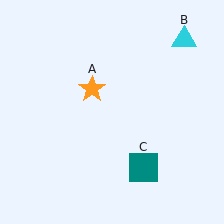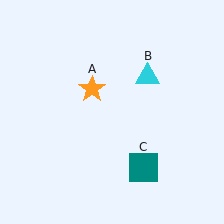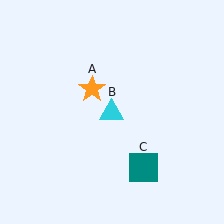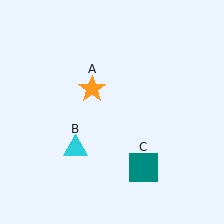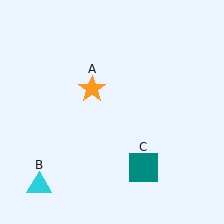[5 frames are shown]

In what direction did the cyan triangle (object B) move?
The cyan triangle (object B) moved down and to the left.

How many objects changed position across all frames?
1 object changed position: cyan triangle (object B).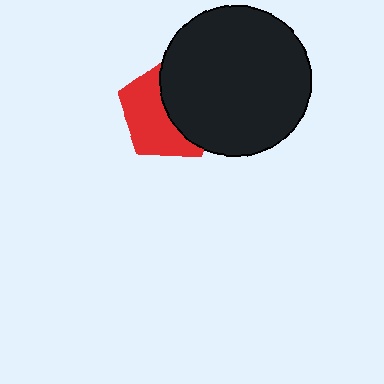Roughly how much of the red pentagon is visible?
About half of it is visible (roughly 51%).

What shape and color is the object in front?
The object in front is a black circle.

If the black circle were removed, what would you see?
You would see the complete red pentagon.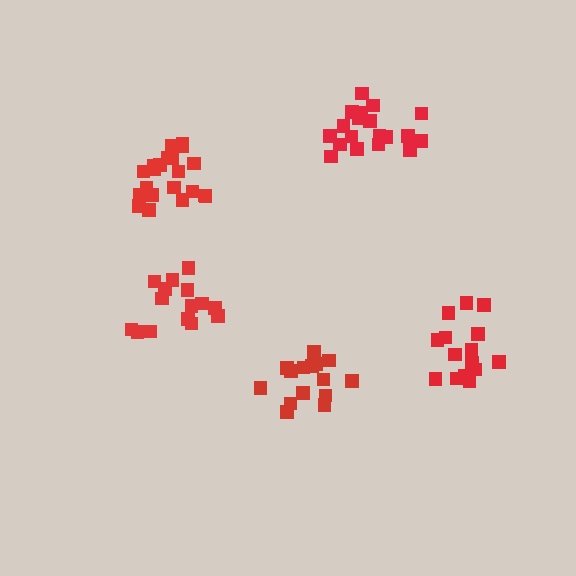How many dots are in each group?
Group 1: 19 dots, Group 2: 15 dots, Group 3: 16 dots, Group 4: 15 dots, Group 5: 21 dots (86 total).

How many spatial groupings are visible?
There are 5 spatial groupings.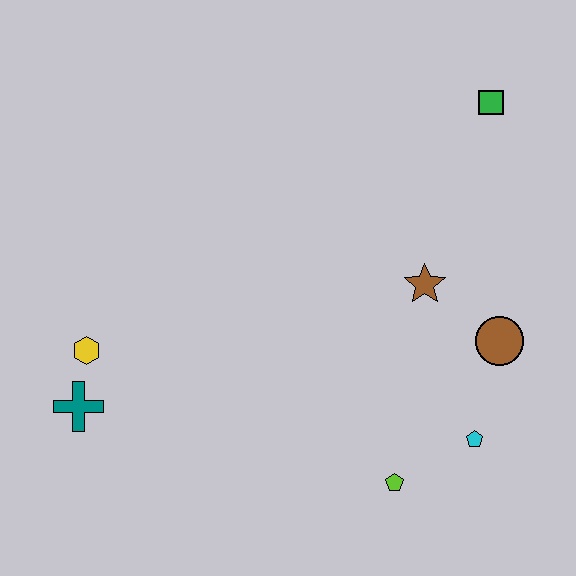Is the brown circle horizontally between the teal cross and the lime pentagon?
No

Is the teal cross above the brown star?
No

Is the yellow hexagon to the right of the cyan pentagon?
No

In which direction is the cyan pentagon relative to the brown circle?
The cyan pentagon is below the brown circle.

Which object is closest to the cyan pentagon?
The lime pentagon is closest to the cyan pentagon.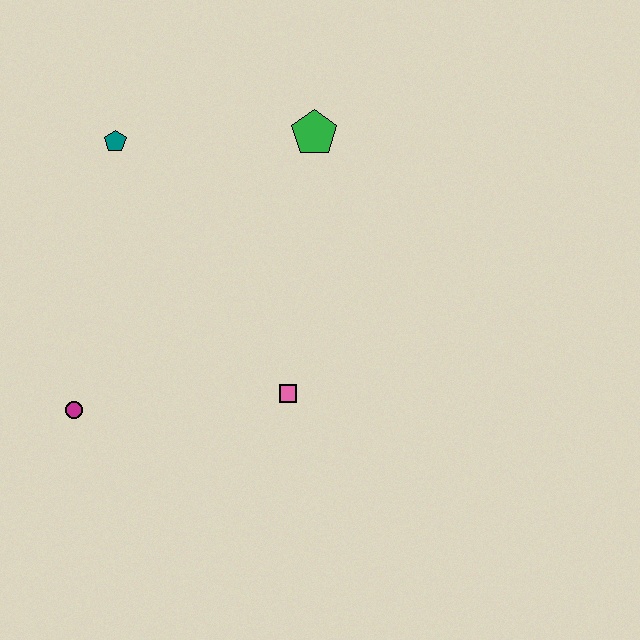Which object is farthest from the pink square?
The teal pentagon is farthest from the pink square.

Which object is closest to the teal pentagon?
The green pentagon is closest to the teal pentagon.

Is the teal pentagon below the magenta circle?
No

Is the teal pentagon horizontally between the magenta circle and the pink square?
Yes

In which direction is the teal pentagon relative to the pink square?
The teal pentagon is above the pink square.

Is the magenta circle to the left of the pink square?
Yes